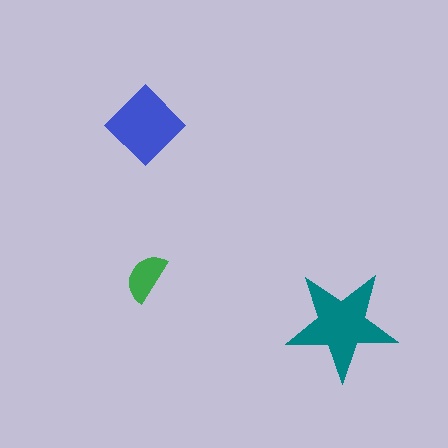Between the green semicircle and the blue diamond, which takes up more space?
The blue diamond.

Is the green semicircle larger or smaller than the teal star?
Smaller.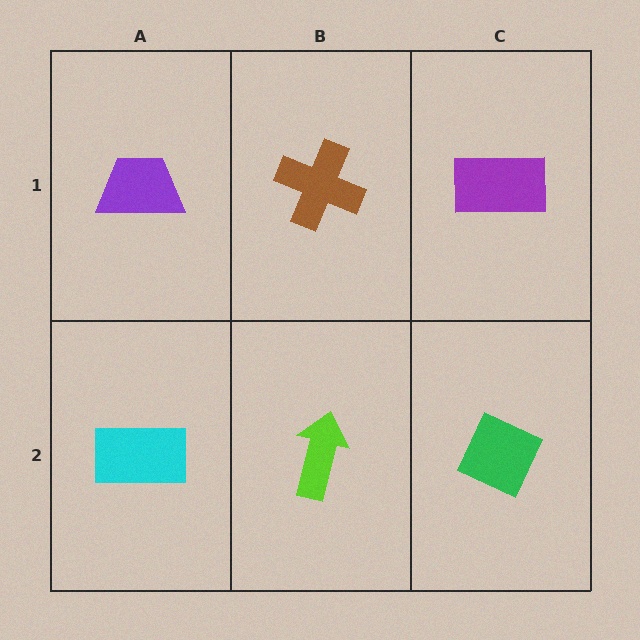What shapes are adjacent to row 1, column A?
A cyan rectangle (row 2, column A), a brown cross (row 1, column B).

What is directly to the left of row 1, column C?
A brown cross.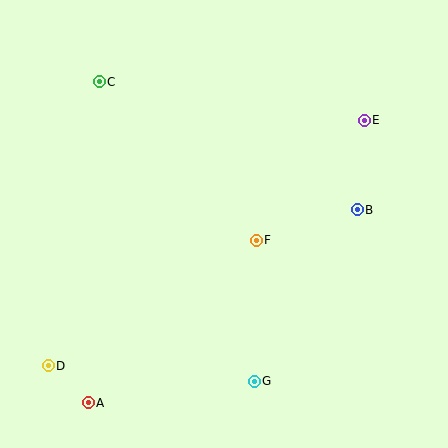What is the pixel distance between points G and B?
The distance between G and B is 200 pixels.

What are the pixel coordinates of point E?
Point E is at (364, 120).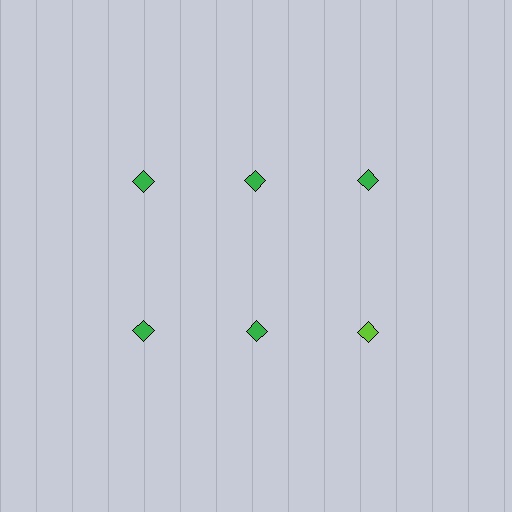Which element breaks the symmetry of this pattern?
The lime diamond in the second row, center column breaks the symmetry. All other shapes are green diamonds.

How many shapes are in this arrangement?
There are 6 shapes arranged in a grid pattern.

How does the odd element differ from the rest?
It has a different color: lime instead of green.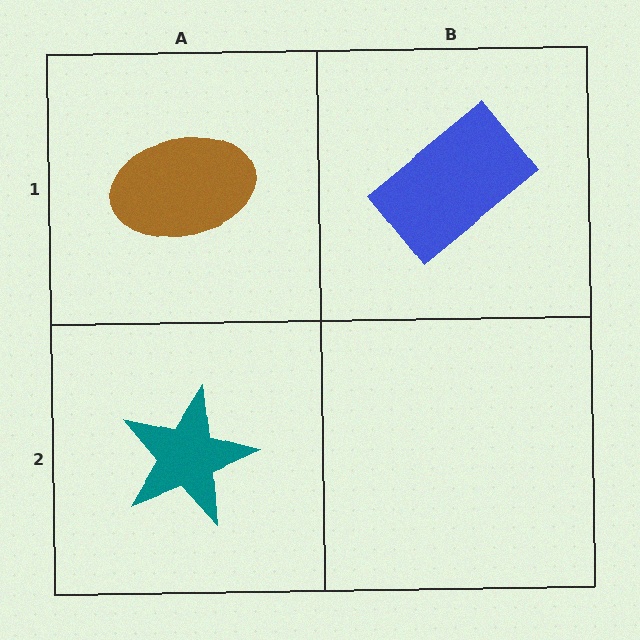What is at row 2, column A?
A teal star.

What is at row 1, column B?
A blue rectangle.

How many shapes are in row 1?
2 shapes.